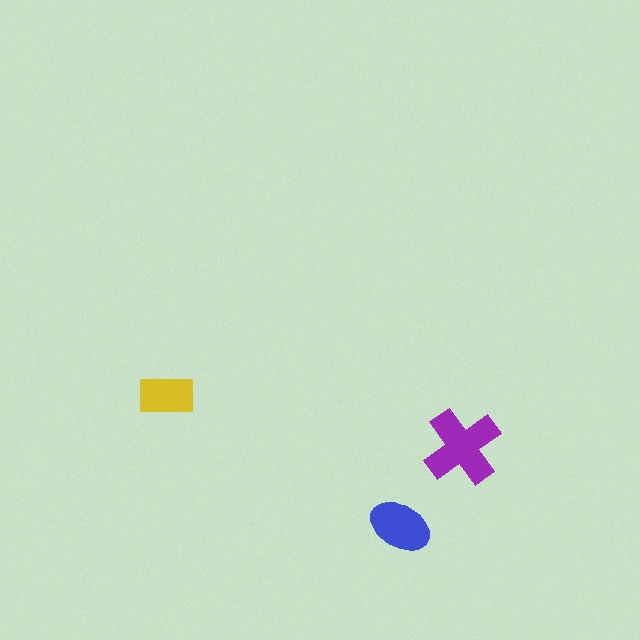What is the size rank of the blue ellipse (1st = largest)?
2nd.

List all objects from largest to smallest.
The purple cross, the blue ellipse, the yellow rectangle.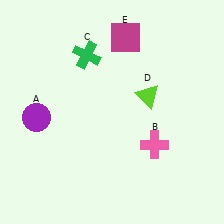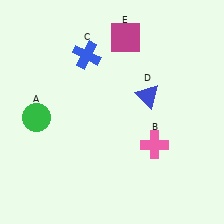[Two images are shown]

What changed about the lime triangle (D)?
In Image 1, D is lime. In Image 2, it changed to blue.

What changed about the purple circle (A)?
In Image 1, A is purple. In Image 2, it changed to green.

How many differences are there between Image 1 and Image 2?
There are 3 differences between the two images.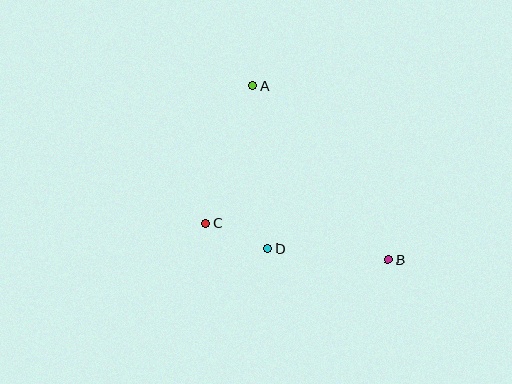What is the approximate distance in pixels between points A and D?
The distance between A and D is approximately 164 pixels.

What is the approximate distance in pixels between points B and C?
The distance between B and C is approximately 186 pixels.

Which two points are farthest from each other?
Points A and B are farthest from each other.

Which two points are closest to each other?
Points C and D are closest to each other.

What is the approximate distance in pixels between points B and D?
The distance between B and D is approximately 122 pixels.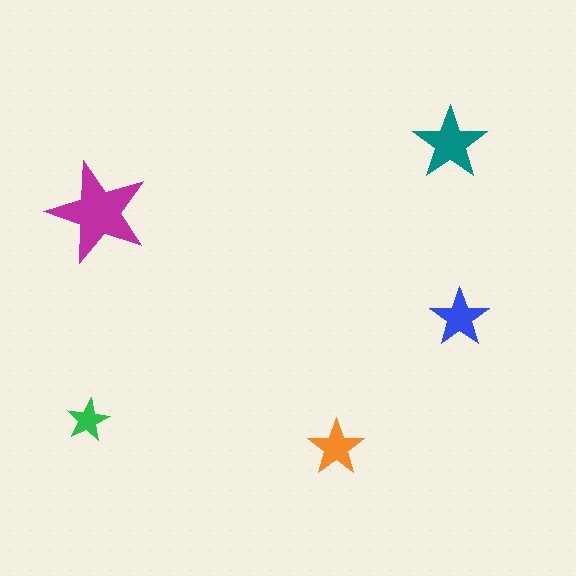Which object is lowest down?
The orange star is bottommost.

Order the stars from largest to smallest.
the magenta one, the teal one, the blue one, the orange one, the green one.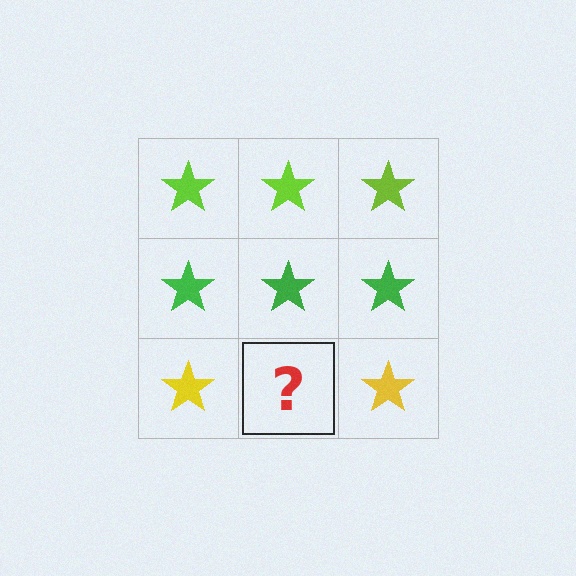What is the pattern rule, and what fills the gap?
The rule is that each row has a consistent color. The gap should be filled with a yellow star.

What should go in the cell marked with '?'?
The missing cell should contain a yellow star.